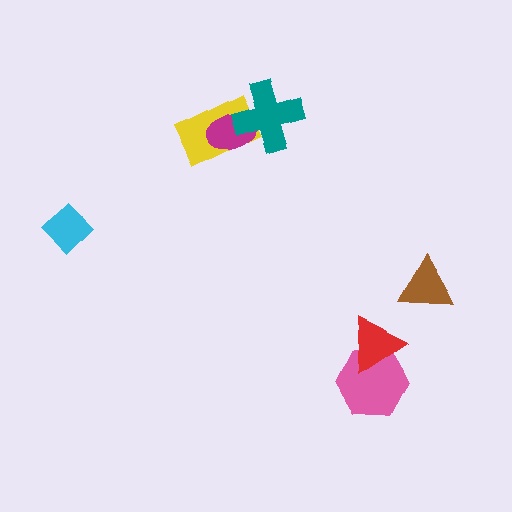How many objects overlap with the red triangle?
1 object overlaps with the red triangle.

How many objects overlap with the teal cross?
2 objects overlap with the teal cross.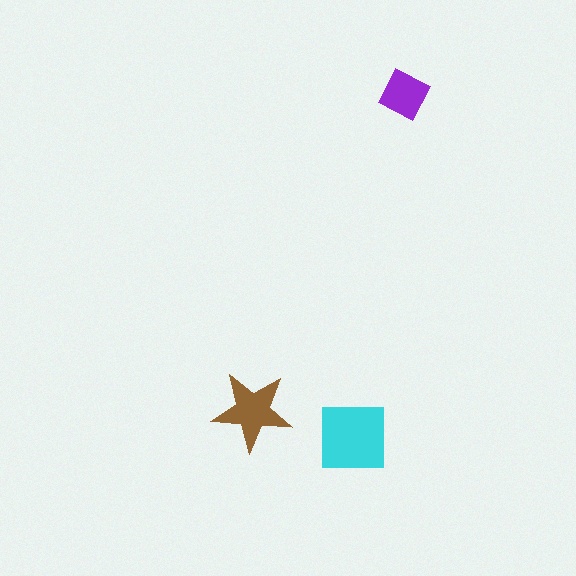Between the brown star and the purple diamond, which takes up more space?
The brown star.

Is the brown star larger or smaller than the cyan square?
Smaller.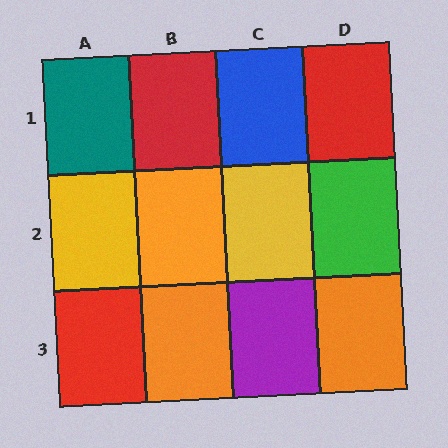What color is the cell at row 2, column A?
Yellow.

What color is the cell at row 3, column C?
Purple.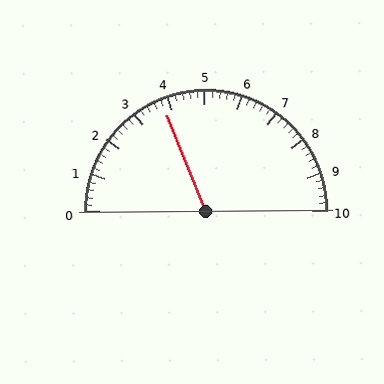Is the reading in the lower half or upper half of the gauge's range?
The reading is in the lower half of the range (0 to 10).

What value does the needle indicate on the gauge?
The needle indicates approximately 3.8.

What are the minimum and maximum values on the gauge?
The gauge ranges from 0 to 10.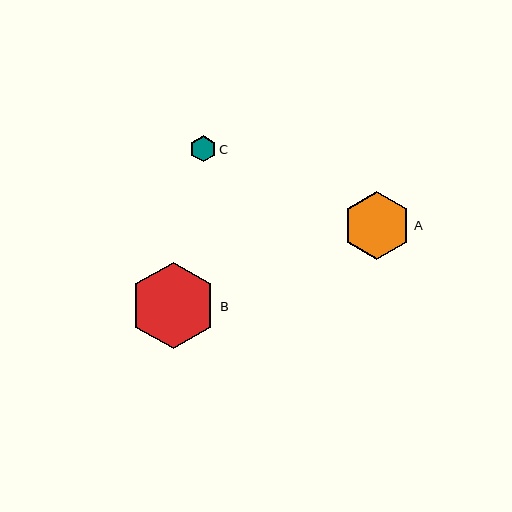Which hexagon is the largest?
Hexagon B is the largest with a size of approximately 87 pixels.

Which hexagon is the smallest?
Hexagon C is the smallest with a size of approximately 26 pixels.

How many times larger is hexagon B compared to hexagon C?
Hexagon B is approximately 3.3 times the size of hexagon C.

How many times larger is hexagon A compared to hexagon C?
Hexagon A is approximately 2.6 times the size of hexagon C.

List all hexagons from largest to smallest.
From largest to smallest: B, A, C.